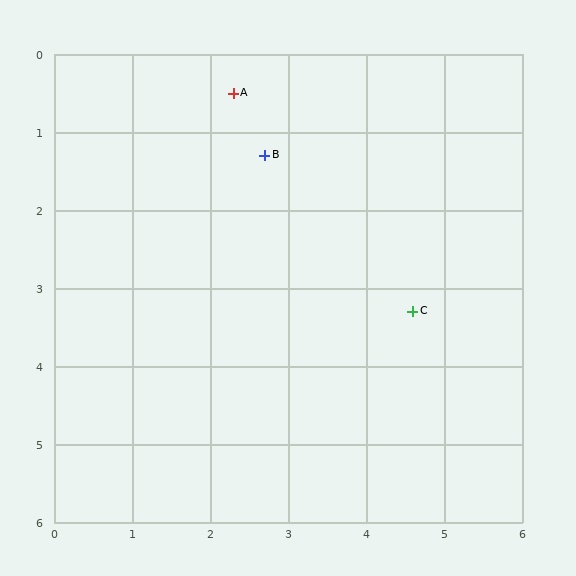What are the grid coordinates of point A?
Point A is at approximately (2.3, 0.5).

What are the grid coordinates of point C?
Point C is at approximately (4.6, 3.3).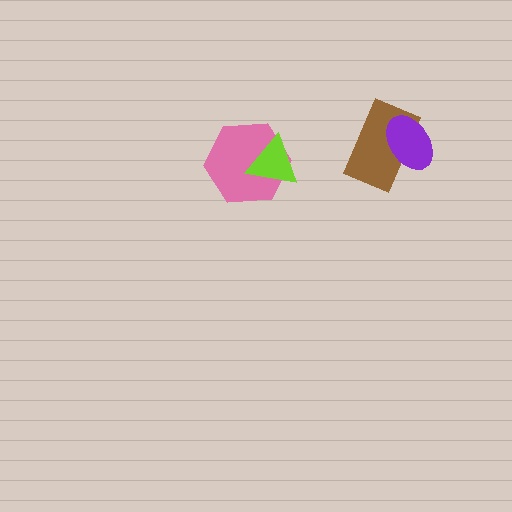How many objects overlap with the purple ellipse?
1 object overlaps with the purple ellipse.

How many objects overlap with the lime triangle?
1 object overlaps with the lime triangle.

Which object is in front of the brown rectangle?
The purple ellipse is in front of the brown rectangle.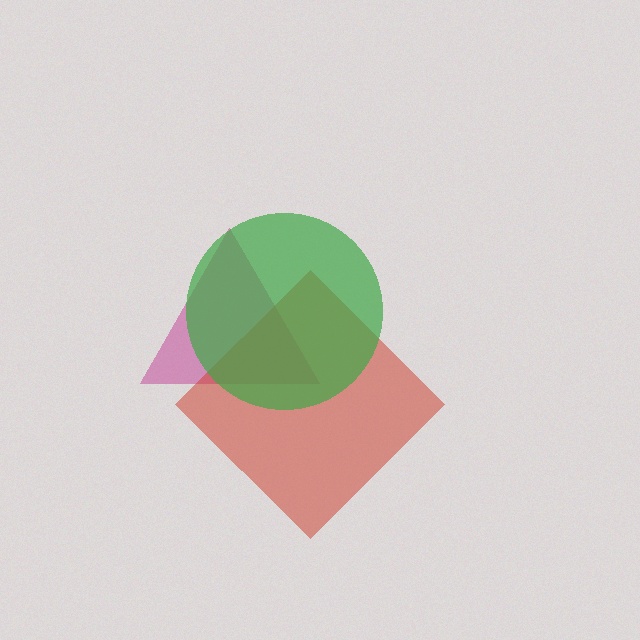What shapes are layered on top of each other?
The layered shapes are: a magenta triangle, a red diamond, a green circle.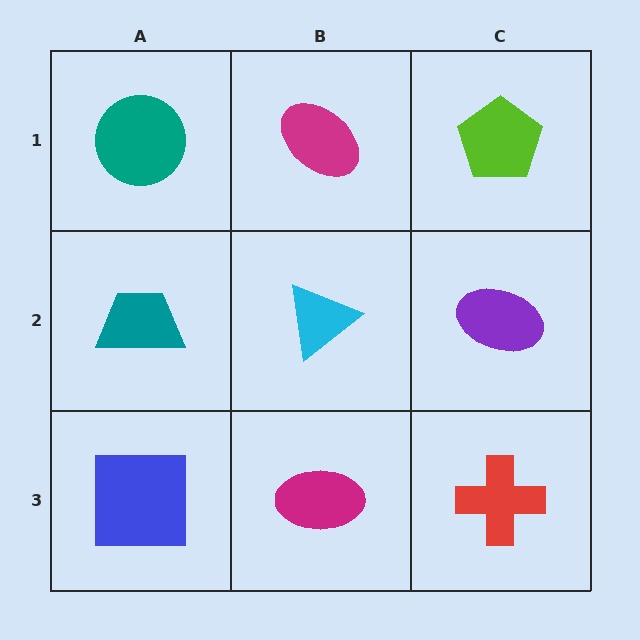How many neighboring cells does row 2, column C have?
3.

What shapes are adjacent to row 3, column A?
A teal trapezoid (row 2, column A), a magenta ellipse (row 3, column B).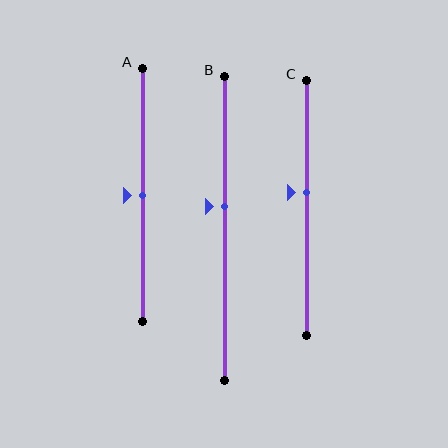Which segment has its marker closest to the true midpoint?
Segment A has its marker closest to the true midpoint.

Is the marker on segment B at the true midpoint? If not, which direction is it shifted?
No, the marker on segment B is shifted upward by about 7% of the segment length.